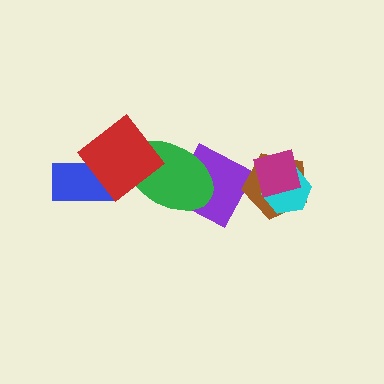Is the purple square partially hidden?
Yes, it is partially covered by another shape.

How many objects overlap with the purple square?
1 object overlaps with the purple square.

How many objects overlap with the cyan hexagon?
2 objects overlap with the cyan hexagon.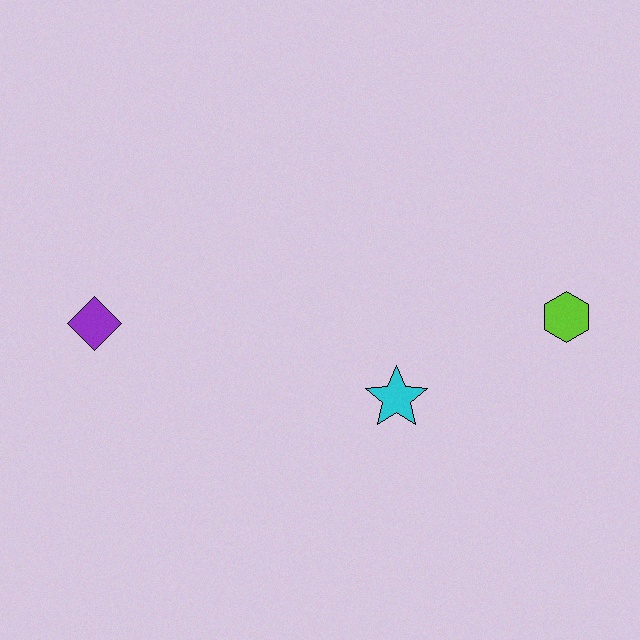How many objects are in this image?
There are 3 objects.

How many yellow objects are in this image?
There are no yellow objects.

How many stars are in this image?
There is 1 star.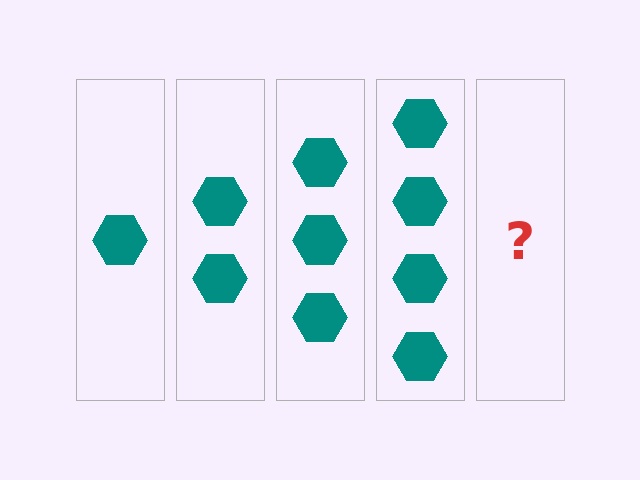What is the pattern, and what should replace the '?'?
The pattern is that each step adds one more hexagon. The '?' should be 5 hexagons.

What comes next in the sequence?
The next element should be 5 hexagons.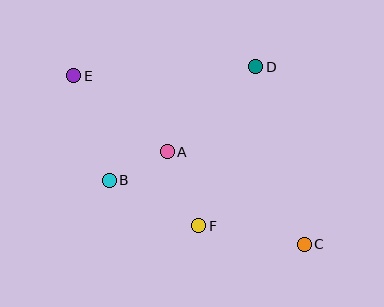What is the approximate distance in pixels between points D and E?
The distance between D and E is approximately 182 pixels.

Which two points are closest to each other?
Points A and B are closest to each other.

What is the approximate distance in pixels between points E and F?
The distance between E and F is approximately 195 pixels.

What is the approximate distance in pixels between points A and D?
The distance between A and D is approximately 123 pixels.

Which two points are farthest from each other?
Points C and E are farthest from each other.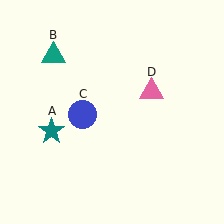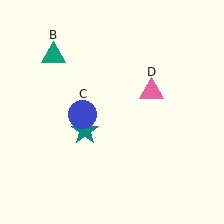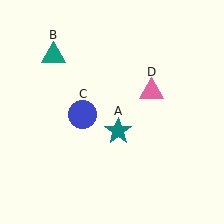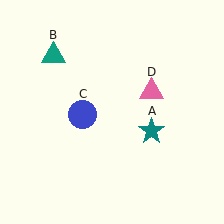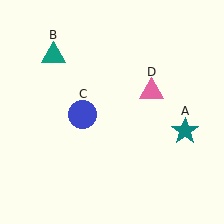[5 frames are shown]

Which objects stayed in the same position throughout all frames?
Teal triangle (object B) and blue circle (object C) and pink triangle (object D) remained stationary.